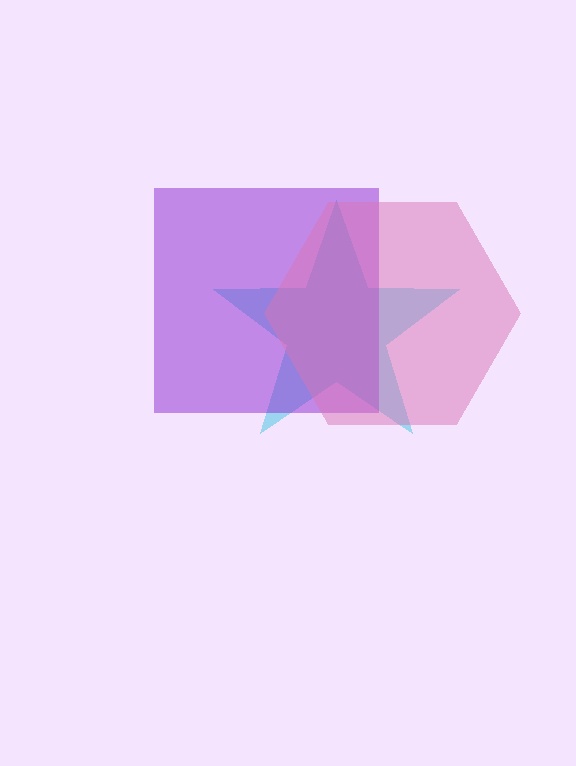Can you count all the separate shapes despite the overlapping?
Yes, there are 3 separate shapes.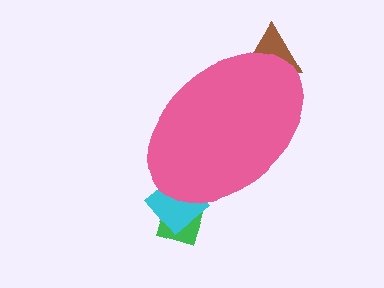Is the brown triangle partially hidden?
Yes, the brown triangle is partially hidden behind the pink ellipse.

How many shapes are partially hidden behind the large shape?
3 shapes are partially hidden.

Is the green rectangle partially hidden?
Yes, the green rectangle is partially hidden behind the pink ellipse.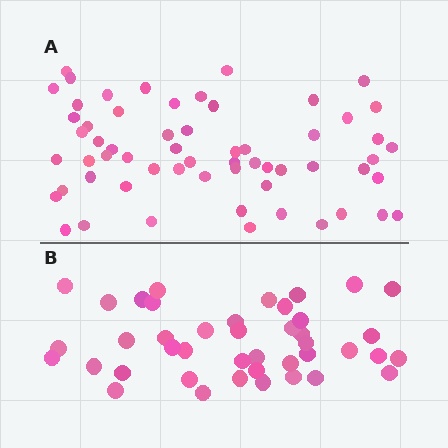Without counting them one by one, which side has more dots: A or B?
Region A (the top region) has more dots.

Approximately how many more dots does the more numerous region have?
Region A has approximately 20 more dots than region B.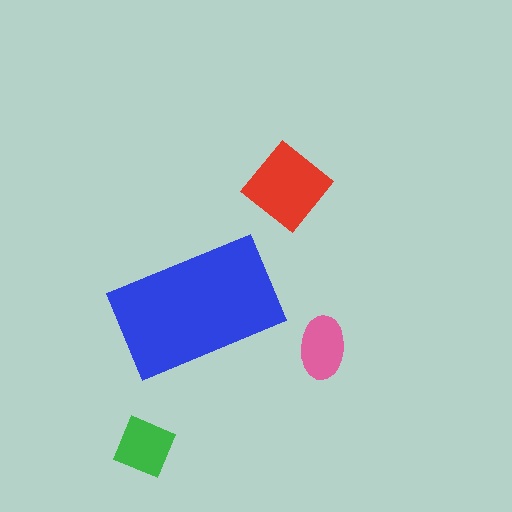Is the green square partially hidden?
No, the green square is fully visible.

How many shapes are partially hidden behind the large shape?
0 shapes are partially hidden.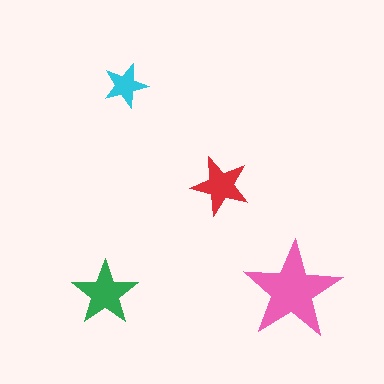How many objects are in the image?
There are 4 objects in the image.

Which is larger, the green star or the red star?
The green one.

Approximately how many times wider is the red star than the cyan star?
About 1.5 times wider.